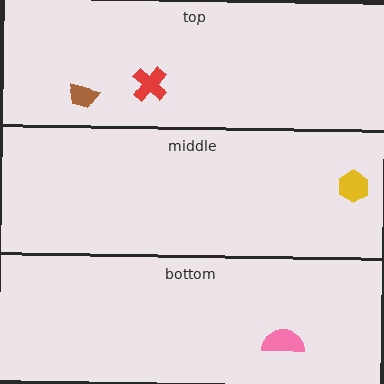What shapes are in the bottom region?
The pink semicircle.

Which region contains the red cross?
The top region.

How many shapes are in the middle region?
1.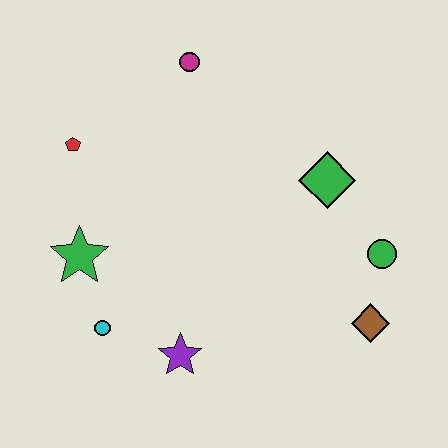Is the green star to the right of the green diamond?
No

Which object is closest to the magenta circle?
The red pentagon is closest to the magenta circle.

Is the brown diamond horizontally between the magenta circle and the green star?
No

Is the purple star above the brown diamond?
No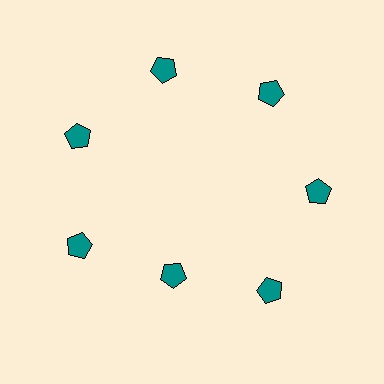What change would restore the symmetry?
The symmetry would be restored by moving it outward, back onto the ring so that all 7 pentagons sit at equal angles and equal distance from the center.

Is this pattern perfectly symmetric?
No. The 7 teal pentagons are arranged in a ring, but one element near the 6 o'clock position is pulled inward toward the center, breaking the 7-fold rotational symmetry.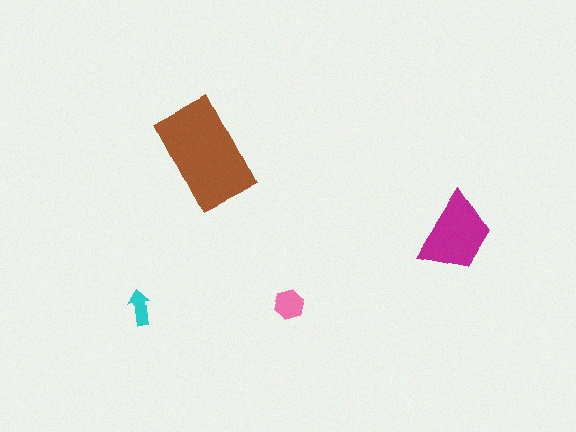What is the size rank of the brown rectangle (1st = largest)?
1st.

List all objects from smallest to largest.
The cyan arrow, the pink hexagon, the magenta trapezoid, the brown rectangle.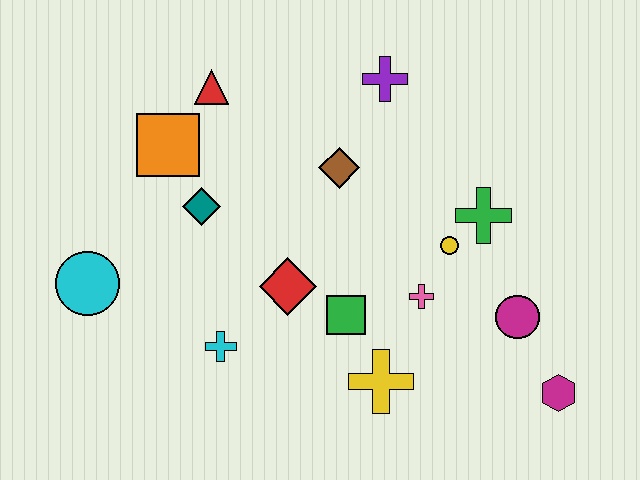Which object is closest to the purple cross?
The brown diamond is closest to the purple cross.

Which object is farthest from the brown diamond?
The magenta hexagon is farthest from the brown diamond.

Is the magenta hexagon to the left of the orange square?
No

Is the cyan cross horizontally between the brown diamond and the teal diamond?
Yes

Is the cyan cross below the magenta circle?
Yes